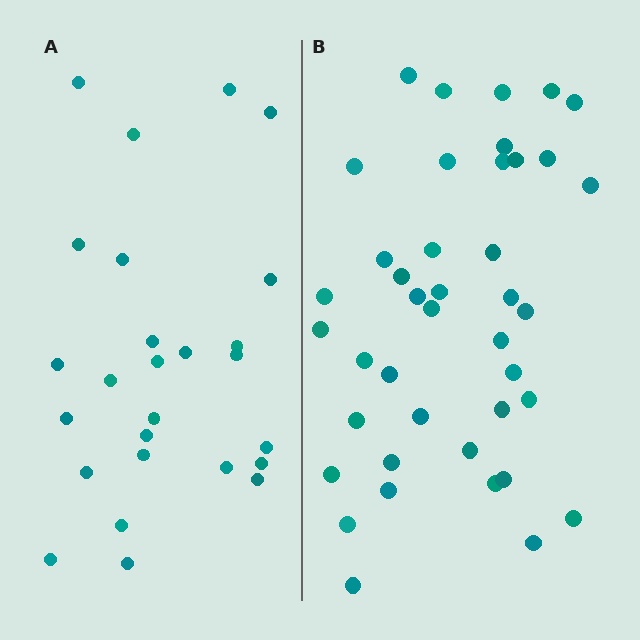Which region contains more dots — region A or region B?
Region B (the right region) has more dots.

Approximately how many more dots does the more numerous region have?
Region B has approximately 15 more dots than region A.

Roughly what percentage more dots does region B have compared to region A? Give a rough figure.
About 60% more.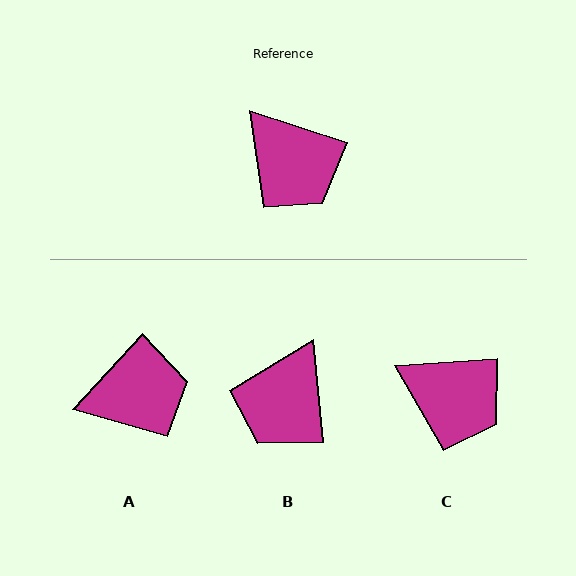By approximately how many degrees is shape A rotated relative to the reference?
Approximately 66 degrees counter-clockwise.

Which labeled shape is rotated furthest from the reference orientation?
B, about 67 degrees away.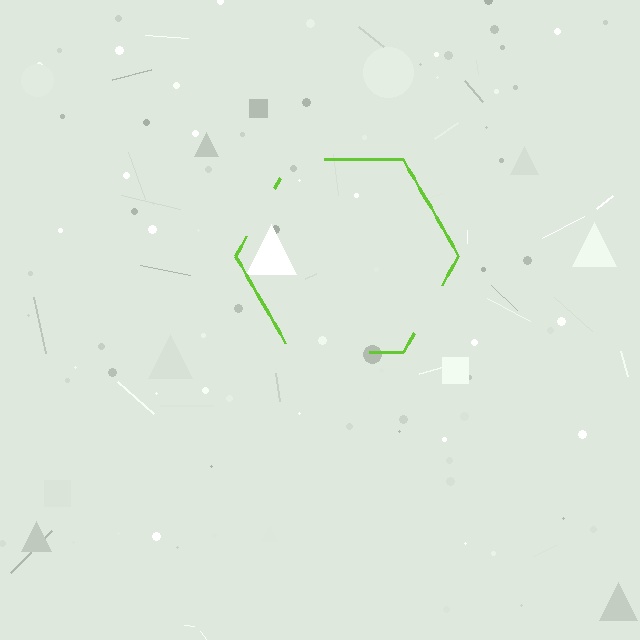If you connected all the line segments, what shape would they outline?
They would outline a hexagon.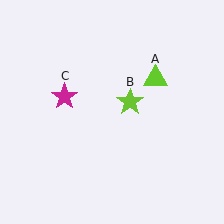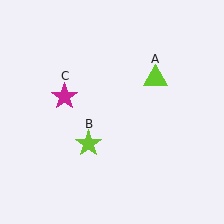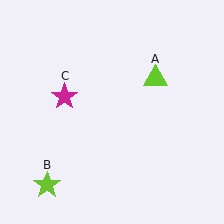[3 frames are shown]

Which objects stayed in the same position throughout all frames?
Lime triangle (object A) and magenta star (object C) remained stationary.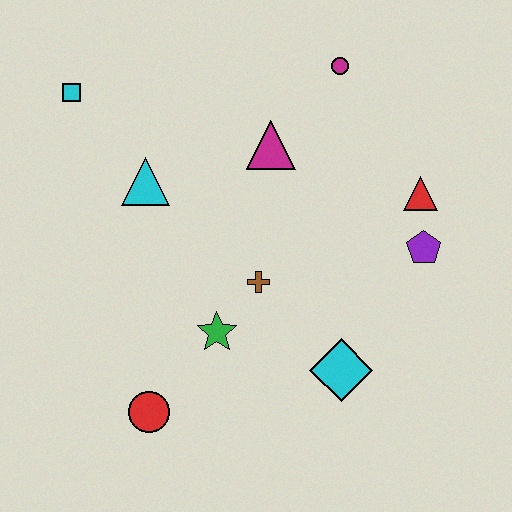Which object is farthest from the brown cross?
The cyan square is farthest from the brown cross.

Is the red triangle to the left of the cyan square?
No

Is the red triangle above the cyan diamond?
Yes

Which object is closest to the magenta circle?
The magenta triangle is closest to the magenta circle.